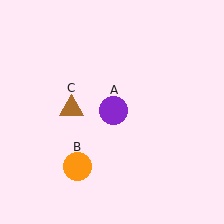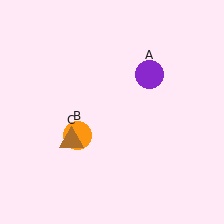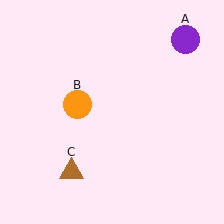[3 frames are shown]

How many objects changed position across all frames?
3 objects changed position: purple circle (object A), orange circle (object B), brown triangle (object C).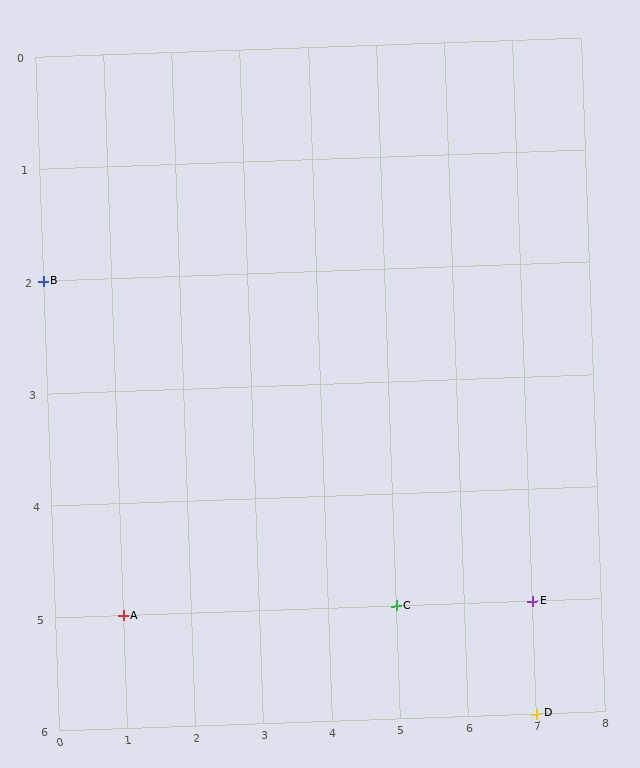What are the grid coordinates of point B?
Point B is at grid coordinates (0, 2).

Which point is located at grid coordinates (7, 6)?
Point D is at (7, 6).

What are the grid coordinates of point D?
Point D is at grid coordinates (7, 6).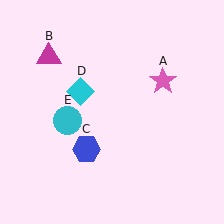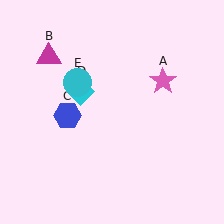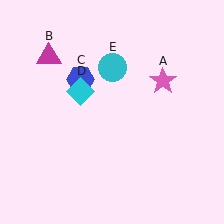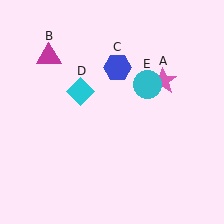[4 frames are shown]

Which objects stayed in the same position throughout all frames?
Pink star (object A) and magenta triangle (object B) and cyan diamond (object D) remained stationary.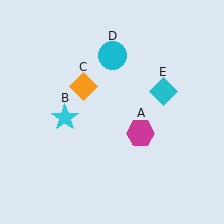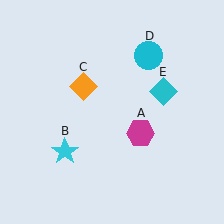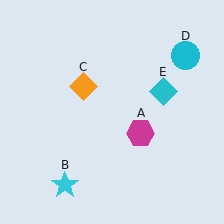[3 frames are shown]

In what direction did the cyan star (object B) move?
The cyan star (object B) moved down.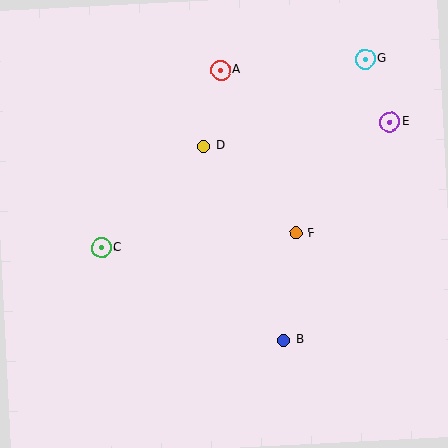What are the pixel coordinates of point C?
Point C is at (101, 248).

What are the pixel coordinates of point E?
Point E is at (390, 122).